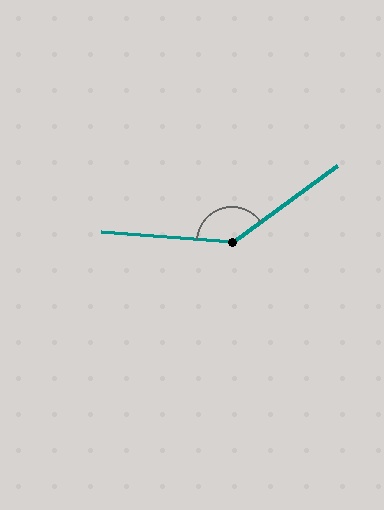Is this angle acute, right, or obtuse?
It is obtuse.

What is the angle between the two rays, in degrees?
Approximately 140 degrees.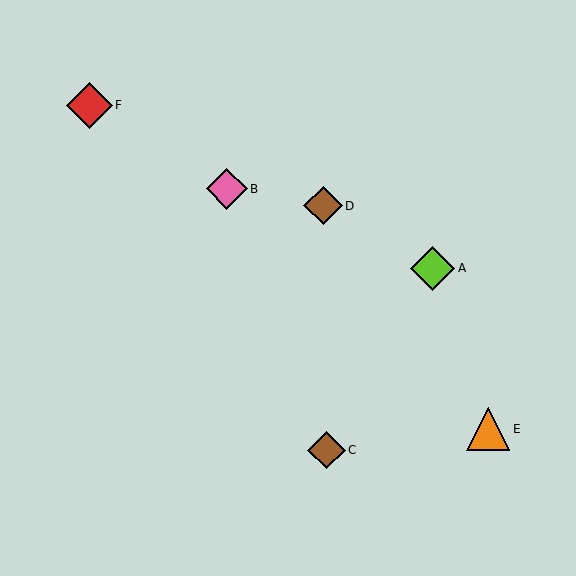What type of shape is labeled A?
Shape A is a lime diamond.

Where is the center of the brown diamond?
The center of the brown diamond is at (323, 206).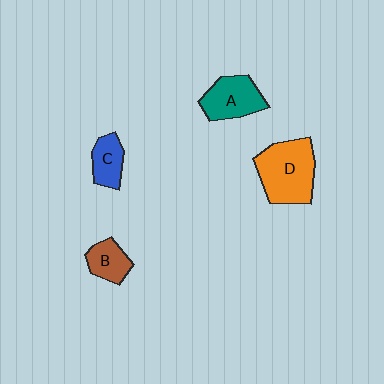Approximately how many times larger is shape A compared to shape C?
Approximately 1.5 times.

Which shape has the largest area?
Shape D (orange).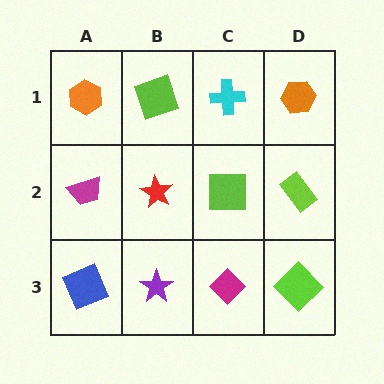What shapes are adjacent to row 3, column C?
A lime square (row 2, column C), a purple star (row 3, column B), a lime diamond (row 3, column D).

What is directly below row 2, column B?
A purple star.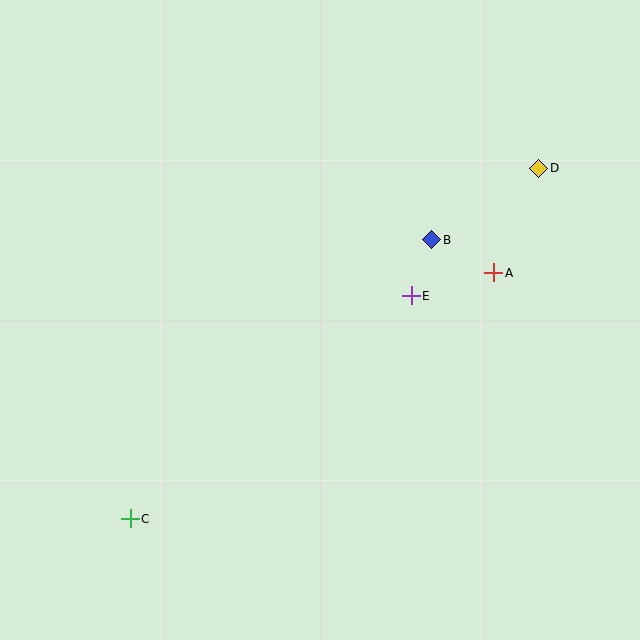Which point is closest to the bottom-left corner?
Point C is closest to the bottom-left corner.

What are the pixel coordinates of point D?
Point D is at (539, 168).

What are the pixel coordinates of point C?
Point C is at (130, 519).